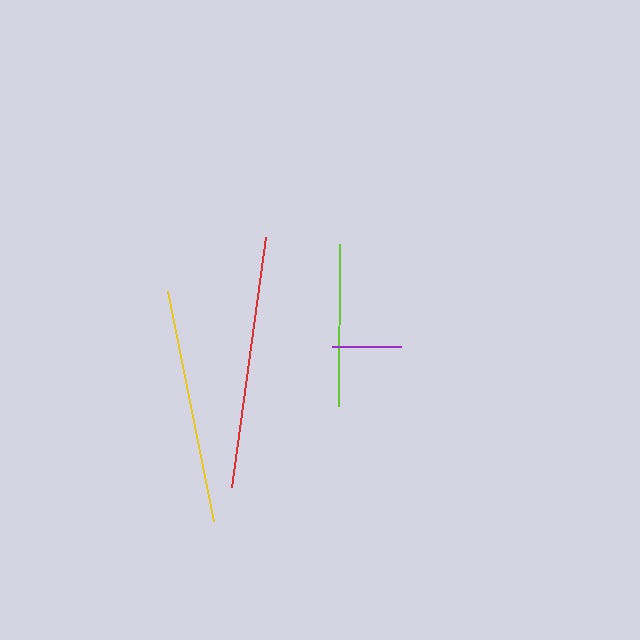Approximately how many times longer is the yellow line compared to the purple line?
The yellow line is approximately 3.4 times the length of the purple line.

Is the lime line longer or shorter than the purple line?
The lime line is longer than the purple line.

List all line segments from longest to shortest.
From longest to shortest: red, yellow, lime, purple.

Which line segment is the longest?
The red line is the longest at approximately 252 pixels.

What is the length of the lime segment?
The lime segment is approximately 162 pixels long.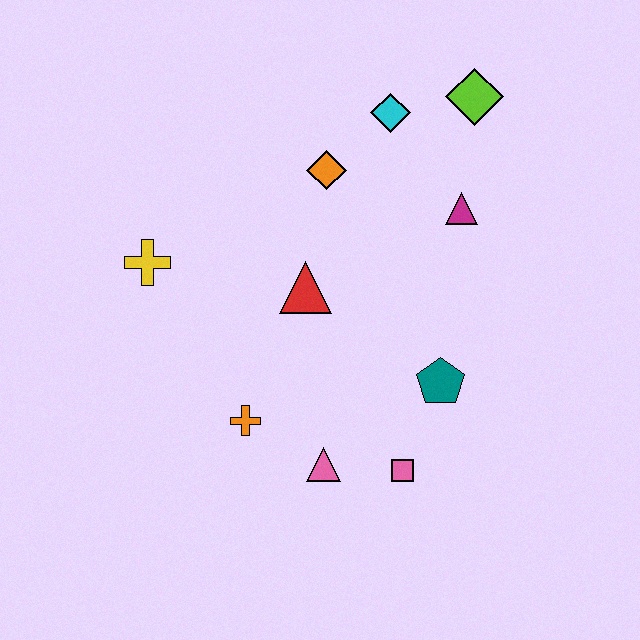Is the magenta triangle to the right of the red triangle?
Yes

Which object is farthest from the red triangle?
The lime diamond is farthest from the red triangle.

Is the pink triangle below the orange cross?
Yes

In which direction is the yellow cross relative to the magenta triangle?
The yellow cross is to the left of the magenta triangle.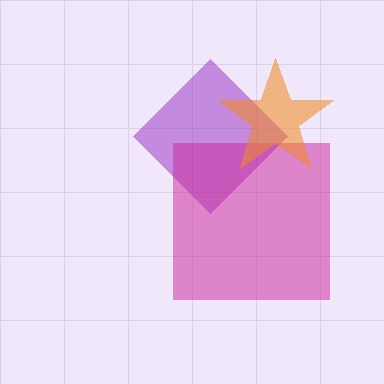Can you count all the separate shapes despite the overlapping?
Yes, there are 3 separate shapes.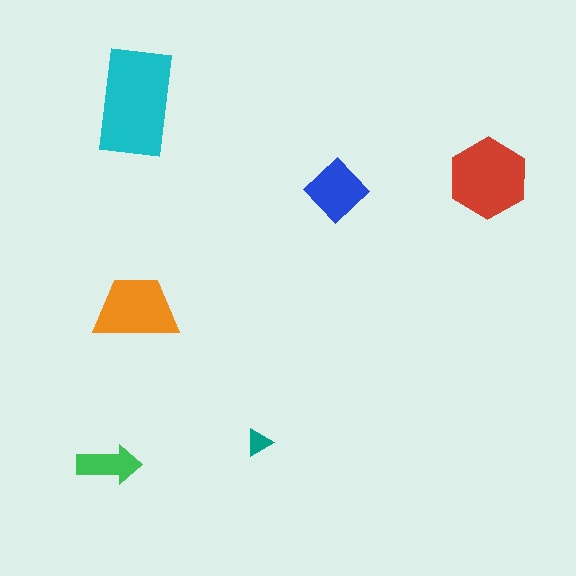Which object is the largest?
The cyan rectangle.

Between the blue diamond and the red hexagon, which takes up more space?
The red hexagon.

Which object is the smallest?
The teal triangle.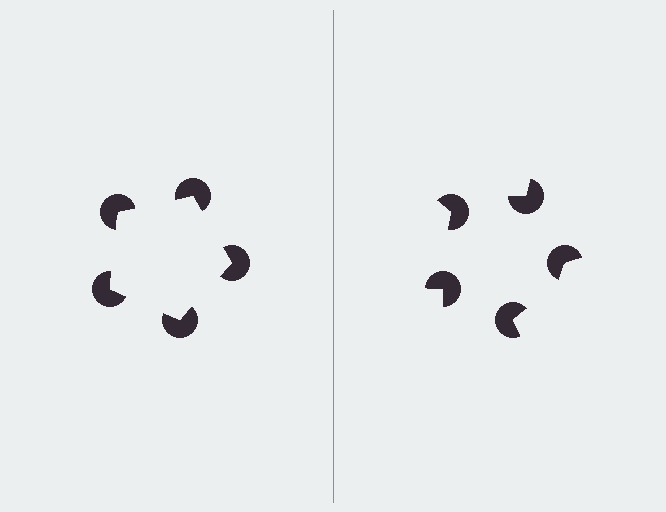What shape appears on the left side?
An illusory pentagon.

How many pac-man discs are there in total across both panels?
10 — 5 on each side.